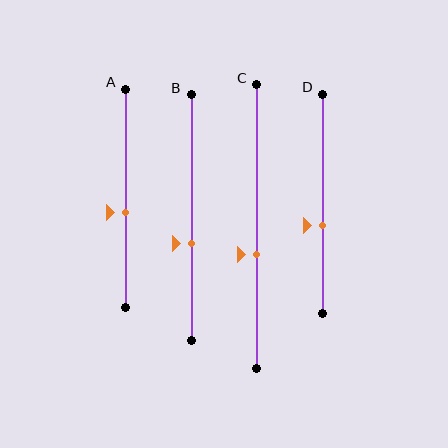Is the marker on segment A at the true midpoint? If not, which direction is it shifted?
No, the marker on segment A is shifted downward by about 7% of the segment length.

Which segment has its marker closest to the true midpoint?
Segment A has its marker closest to the true midpoint.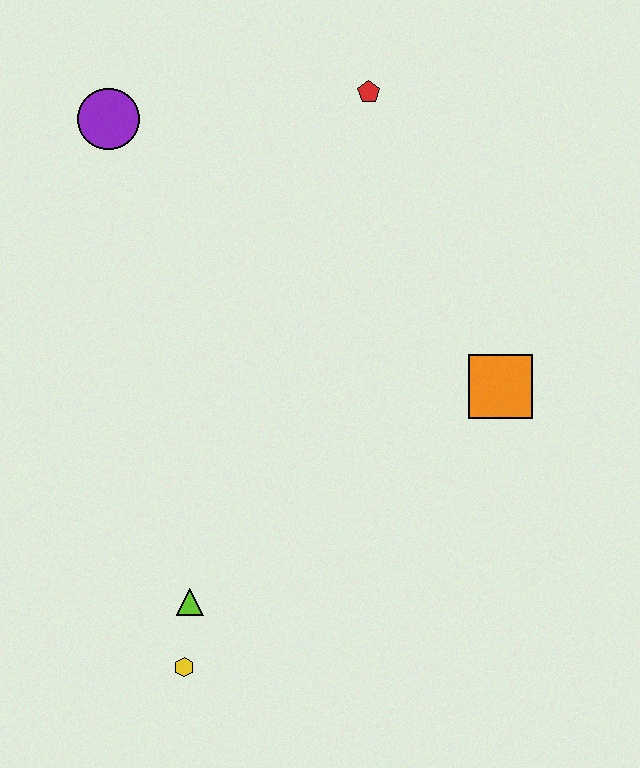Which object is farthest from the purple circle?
The yellow hexagon is farthest from the purple circle.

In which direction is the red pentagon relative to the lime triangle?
The red pentagon is above the lime triangle.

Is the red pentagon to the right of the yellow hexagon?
Yes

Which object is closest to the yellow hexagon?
The lime triangle is closest to the yellow hexagon.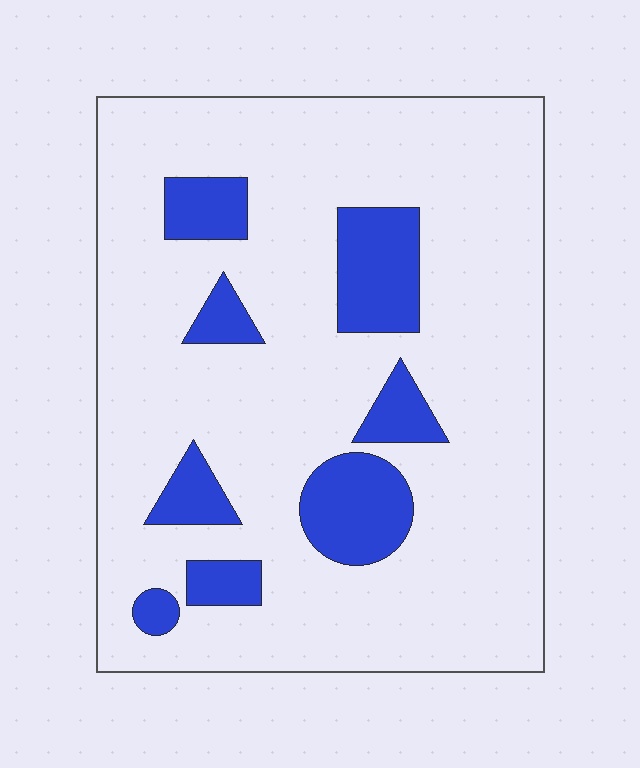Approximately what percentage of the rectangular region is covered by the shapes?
Approximately 15%.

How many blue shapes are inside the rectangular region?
8.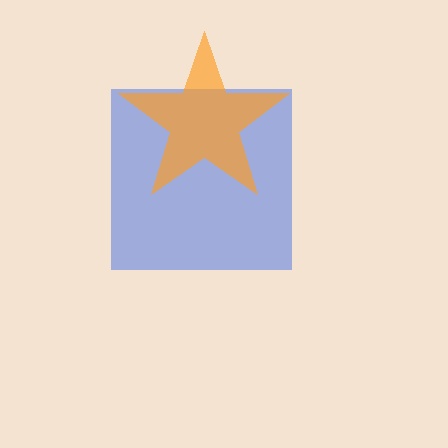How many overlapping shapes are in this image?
There are 2 overlapping shapes in the image.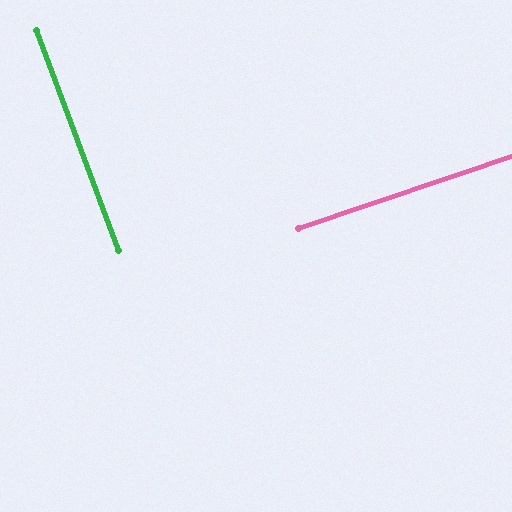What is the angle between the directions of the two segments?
Approximately 88 degrees.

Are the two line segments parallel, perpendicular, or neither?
Perpendicular — they meet at approximately 88°.